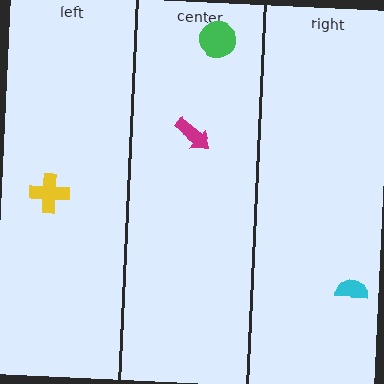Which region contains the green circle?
The center region.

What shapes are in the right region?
The cyan semicircle.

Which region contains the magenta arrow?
The center region.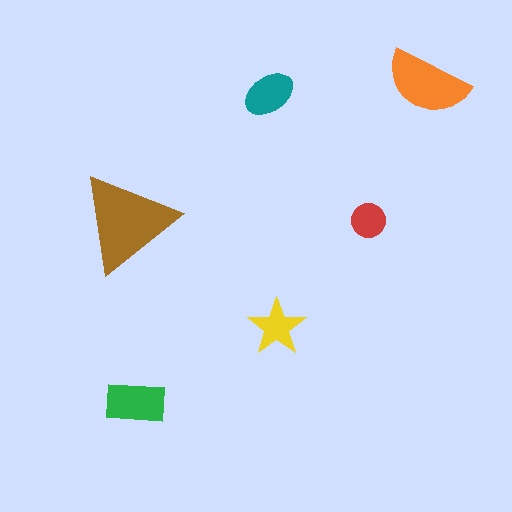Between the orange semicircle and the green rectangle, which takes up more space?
The orange semicircle.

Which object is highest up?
The orange semicircle is topmost.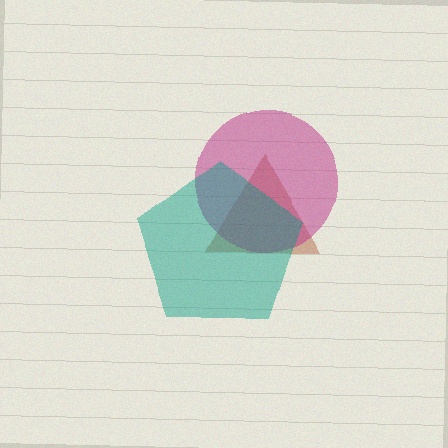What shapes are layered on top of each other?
The layered shapes are: a brown triangle, a magenta circle, a teal pentagon.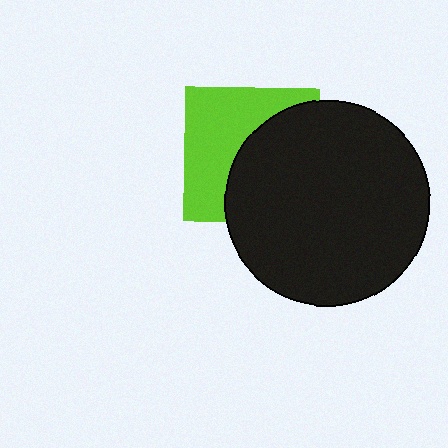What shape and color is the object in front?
The object in front is a black circle.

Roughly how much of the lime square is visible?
About half of it is visible (roughly 48%).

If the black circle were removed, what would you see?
You would see the complete lime square.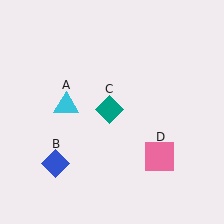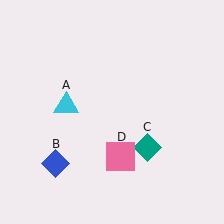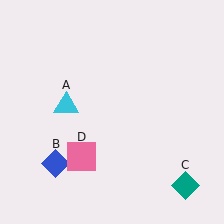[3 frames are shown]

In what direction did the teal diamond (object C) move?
The teal diamond (object C) moved down and to the right.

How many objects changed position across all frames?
2 objects changed position: teal diamond (object C), pink square (object D).